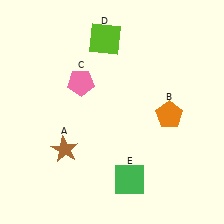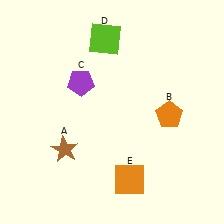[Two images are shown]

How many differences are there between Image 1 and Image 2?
There are 2 differences between the two images.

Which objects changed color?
C changed from pink to purple. E changed from green to orange.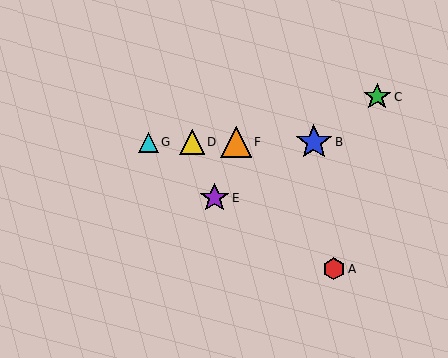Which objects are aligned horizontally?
Objects B, D, F, G are aligned horizontally.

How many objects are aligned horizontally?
4 objects (B, D, F, G) are aligned horizontally.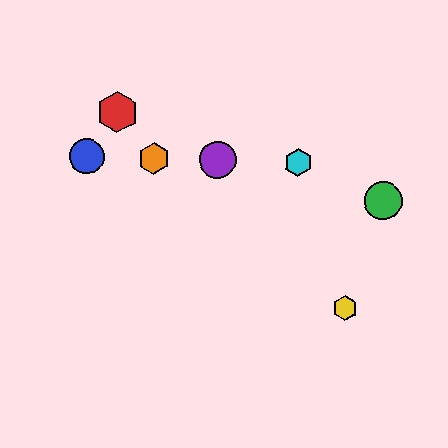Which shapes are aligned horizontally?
The blue circle, the purple circle, the orange hexagon, the cyan hexagon are aligned horizontally.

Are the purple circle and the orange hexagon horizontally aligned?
Yes, both are at y≈160.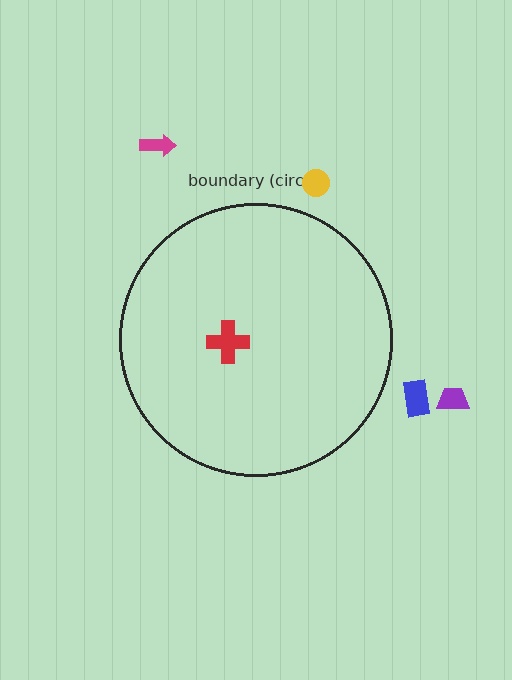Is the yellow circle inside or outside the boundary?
Outside.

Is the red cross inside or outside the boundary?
Inside.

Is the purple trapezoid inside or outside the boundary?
Outside.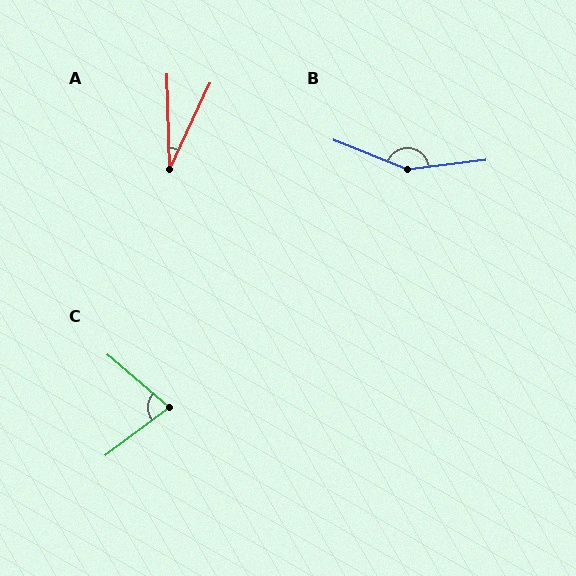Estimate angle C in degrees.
Approximately 77 degrees.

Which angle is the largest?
B, at approximately 151 degrees.